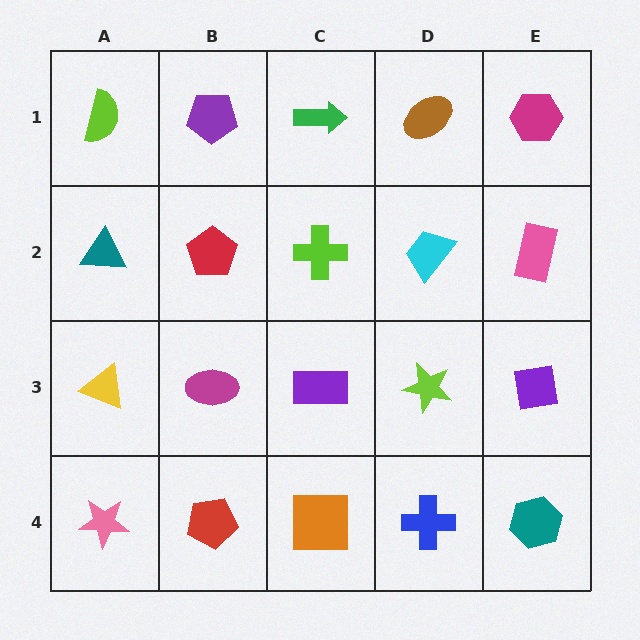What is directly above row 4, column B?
A magenta ellipse.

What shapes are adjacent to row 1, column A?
A teal triangle (row 2, column A), a purple pentagon (row 1, column B).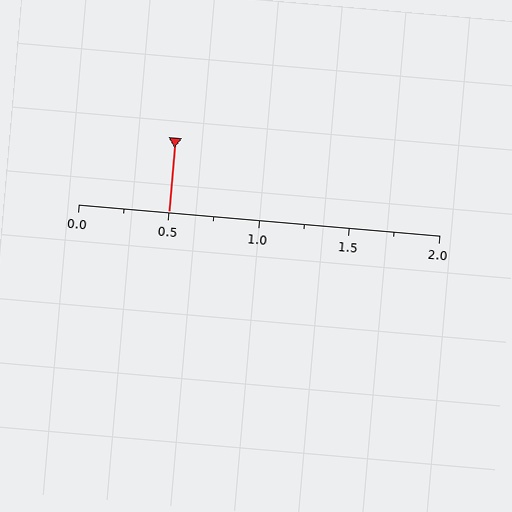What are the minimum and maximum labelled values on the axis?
The axis runs from 0.0 to 2.0.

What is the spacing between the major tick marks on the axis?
The major ticks are spaced 0.5 apart.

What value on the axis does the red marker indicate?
The marker indicates approximately 0.5.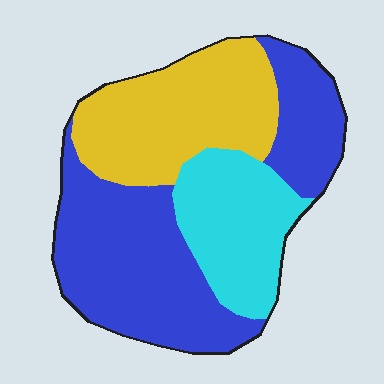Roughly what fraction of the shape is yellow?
Yellow covers around 30% of the shape.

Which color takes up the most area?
Blue, at roughly 50%.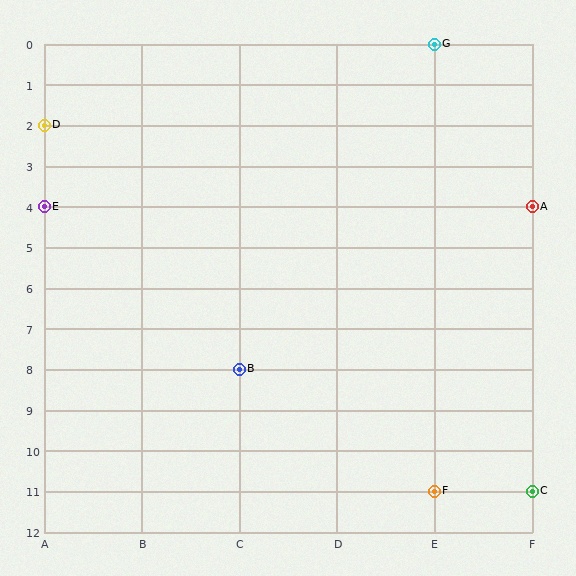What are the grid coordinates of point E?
Point E is at grid coordinates (A, 4).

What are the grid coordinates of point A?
Point A is at grid coordinates (F, 4).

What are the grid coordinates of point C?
Point C is at grid coordinates (F, 11).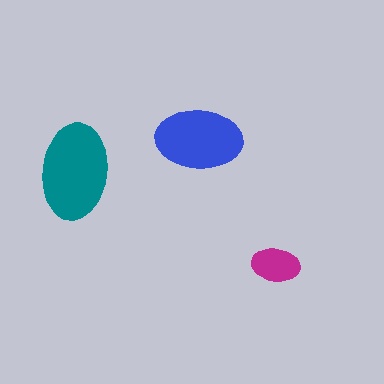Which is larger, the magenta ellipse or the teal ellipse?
The teal one.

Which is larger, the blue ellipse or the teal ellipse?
The teal one.